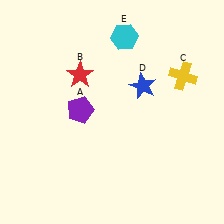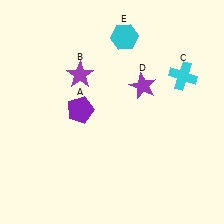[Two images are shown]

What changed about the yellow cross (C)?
In Image 1, C is yellow. In Image 2, it changed to cyan.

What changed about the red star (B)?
In Image 1, B is red. In Image 2, it changed to purple.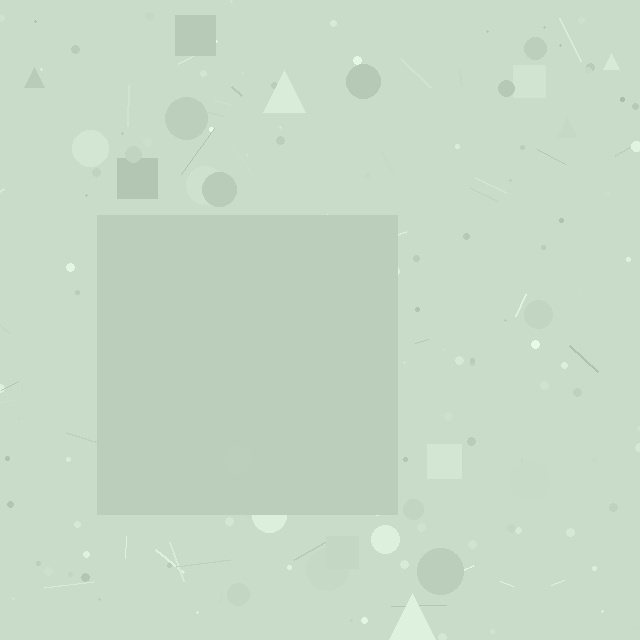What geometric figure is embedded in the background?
A square is embedded in the background.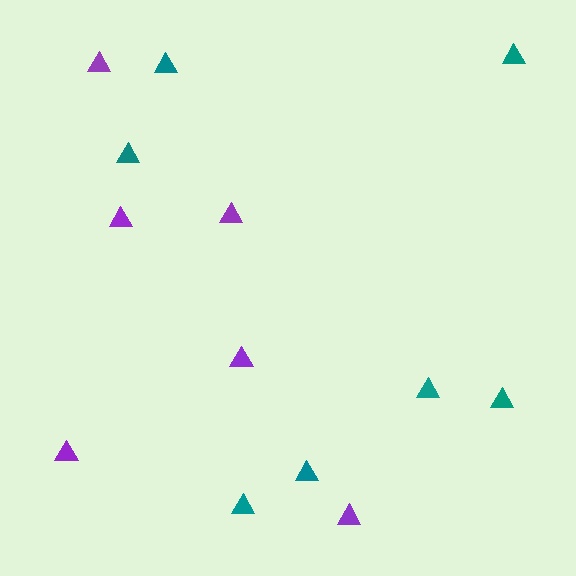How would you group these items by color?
There are 2 groups: one group of purple triangles (6) and one group of teal triangles (7).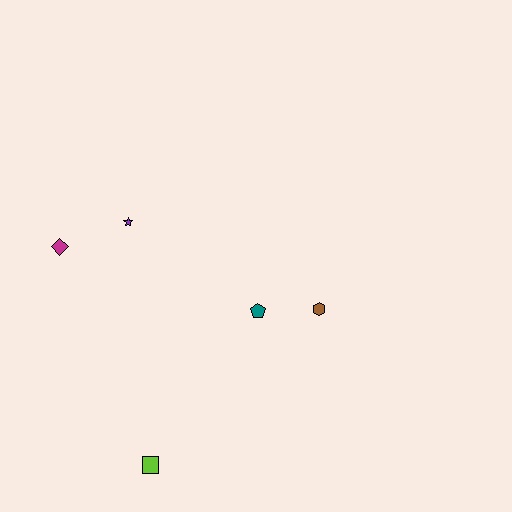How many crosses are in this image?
There are no crosses.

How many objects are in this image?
There are 5 objects.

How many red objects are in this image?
There are no red objects.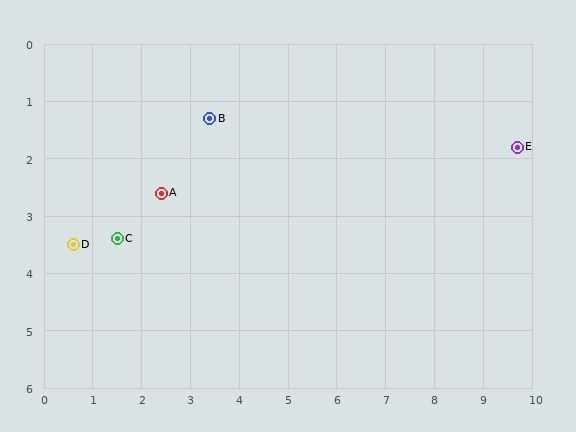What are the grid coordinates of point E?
Point E is at approximately (9.7, 1.8).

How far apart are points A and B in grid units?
Points A and B are about 1.6 grid units apart.